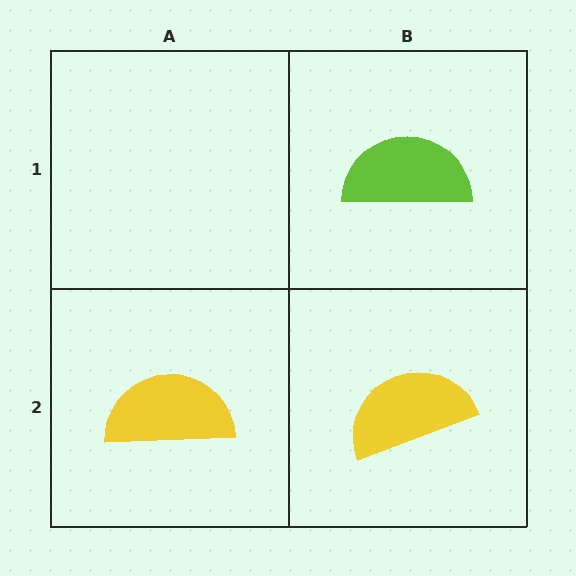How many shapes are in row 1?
1 shape.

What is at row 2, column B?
A yellow semicircle.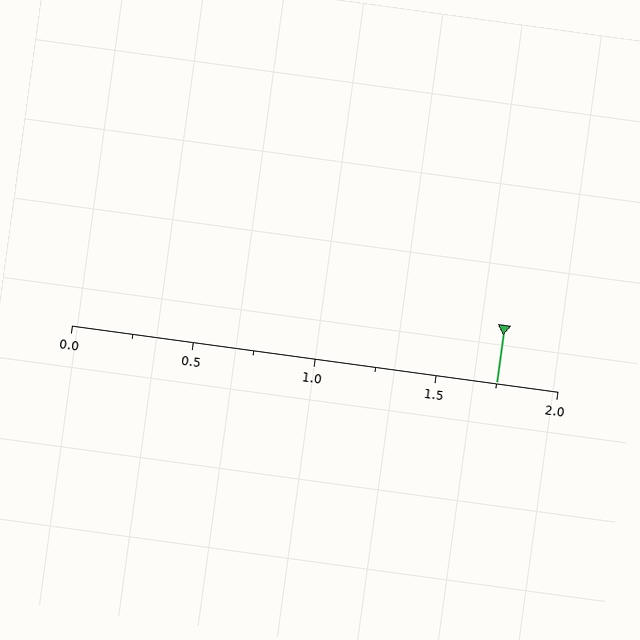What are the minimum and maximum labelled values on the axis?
The axis runs from 0.0 to 2.0.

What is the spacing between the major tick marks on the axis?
The major ticks are spaced 0.5 apart.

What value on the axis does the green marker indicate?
The marker indicates approximately 1.75.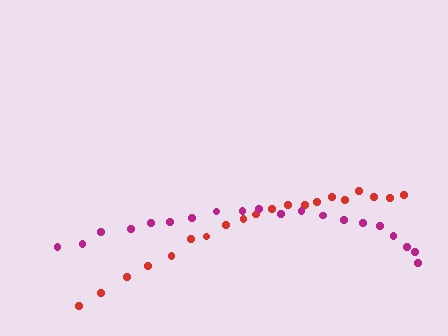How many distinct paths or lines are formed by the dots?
There are 2 distinct paths.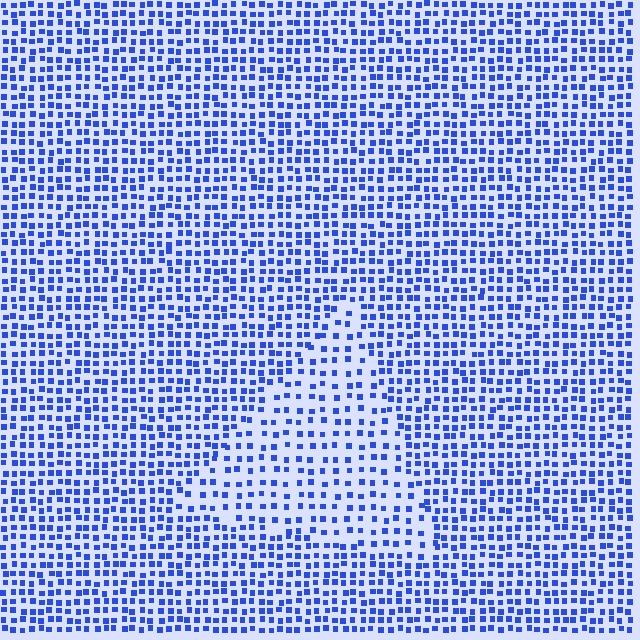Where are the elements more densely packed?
The elements are more densely packed outside the triangle boundary.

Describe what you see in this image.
The image contains small blue elements arranged at two different densities. A triangle-shaped region is visible where the elements are less densely packed than the surrounding area.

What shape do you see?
I see a triangle.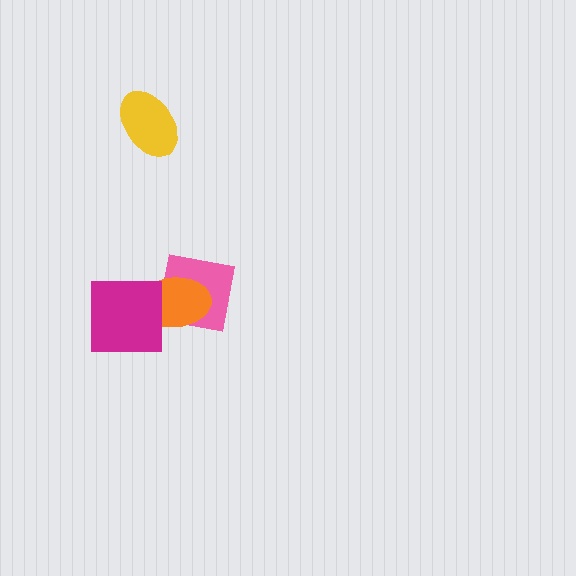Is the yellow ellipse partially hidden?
No, no other shape covers it.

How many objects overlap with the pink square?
1 object overlaps with the pink square.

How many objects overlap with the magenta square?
1 object overlaps with the magenta square.